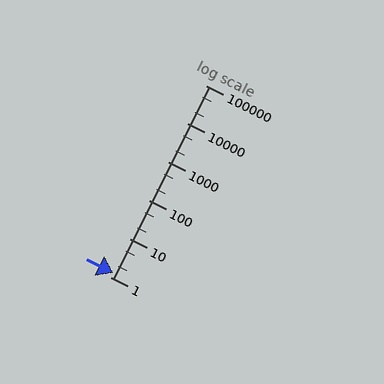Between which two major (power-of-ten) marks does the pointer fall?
The pointer is between 1 and 10.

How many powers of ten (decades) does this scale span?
The scale spans 5 decades, from 1 to 100000.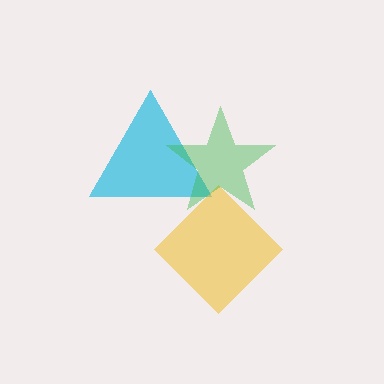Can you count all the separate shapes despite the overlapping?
Yes, there are 3 separate shapes.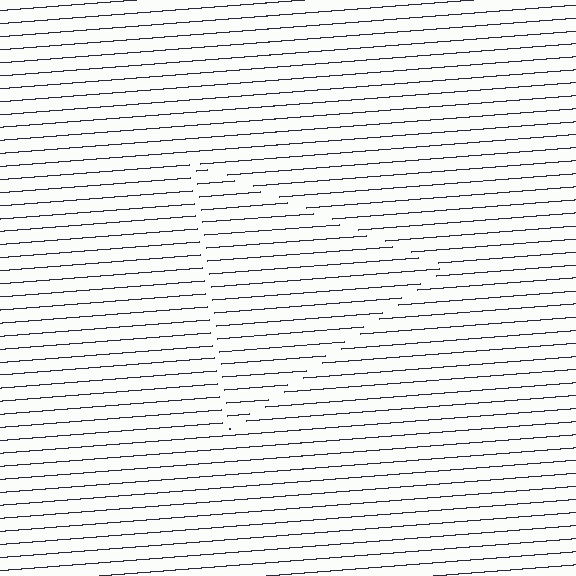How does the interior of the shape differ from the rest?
The interior of the shape contains the same grating, shifted by half a period — the contour is defined by the phase discontinuity where line-ends from the inner and outer gratings abut.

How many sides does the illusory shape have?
3 sides — the line-ends trace a triangle.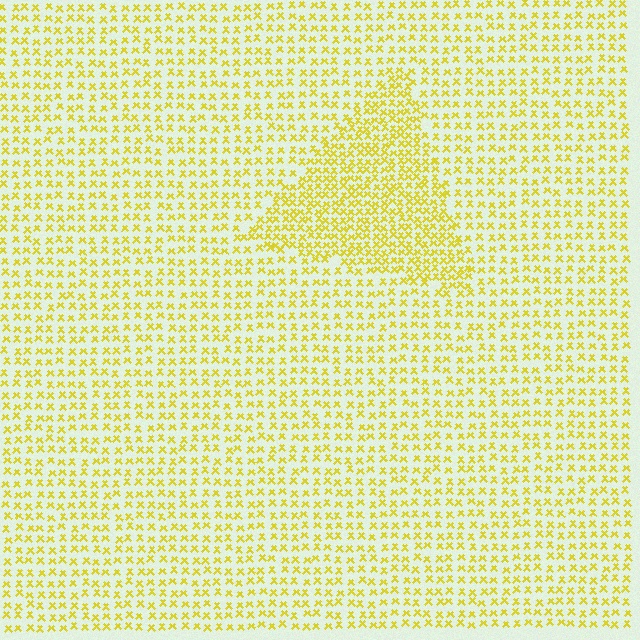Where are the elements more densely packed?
The elements are more densely packed inside the triangle boundary.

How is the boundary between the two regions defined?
The boundary is defined by a change in element density (approximately 1.8x ratio). All elements are the same color, size, and shape.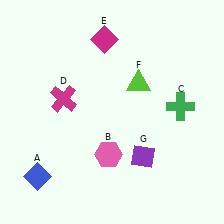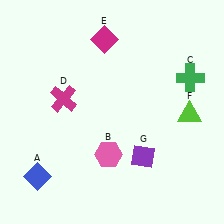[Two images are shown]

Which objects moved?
The objects that moved are: the green cross (C), the lime triangle (F).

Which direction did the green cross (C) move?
The green cross (C) moved up.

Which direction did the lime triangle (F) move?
The lime triangle (F) moved right.